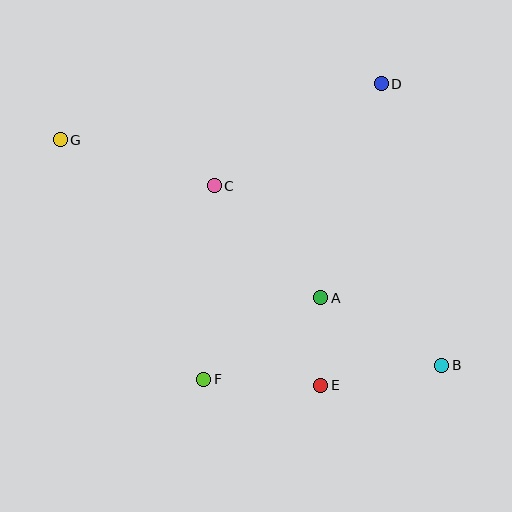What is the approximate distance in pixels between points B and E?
The distance between B and E is approximately 123 pixels.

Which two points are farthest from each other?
Points B and G are farthest from each other.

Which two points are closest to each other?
Points A and E are closest to each other.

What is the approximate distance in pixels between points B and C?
The distance between B and C is approximately 290 pixels.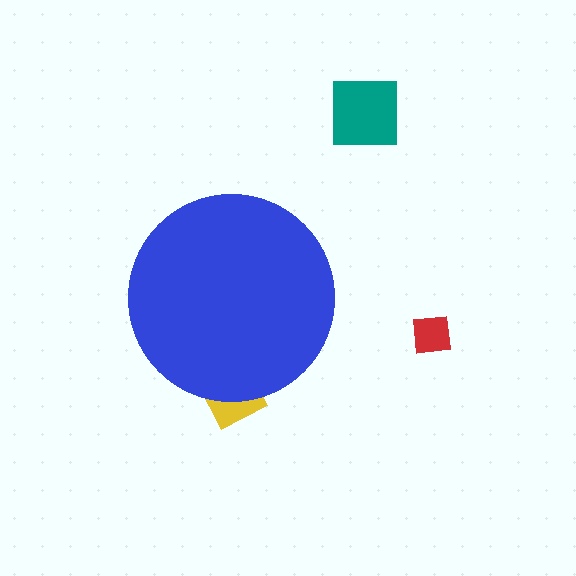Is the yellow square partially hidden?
Yes, the yellow square is partially hidden behind the blue circle.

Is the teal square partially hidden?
No, the teal square is fully visible.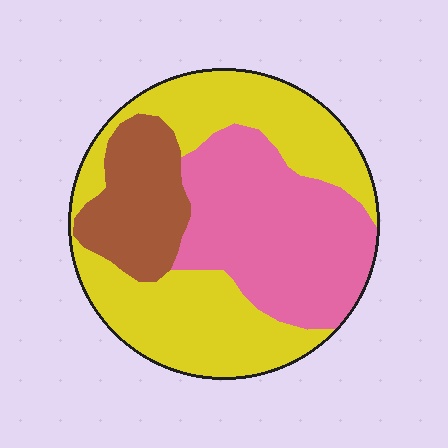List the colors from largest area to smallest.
From largest to smallest: yellow, pink, brown.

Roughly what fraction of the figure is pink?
Pink takes up between a quarter and a half of the figure.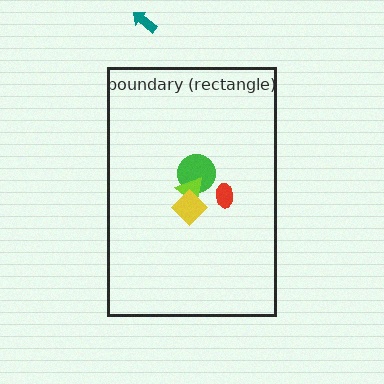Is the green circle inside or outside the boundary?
Inside.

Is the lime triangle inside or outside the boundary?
Inside.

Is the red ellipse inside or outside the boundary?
Inside.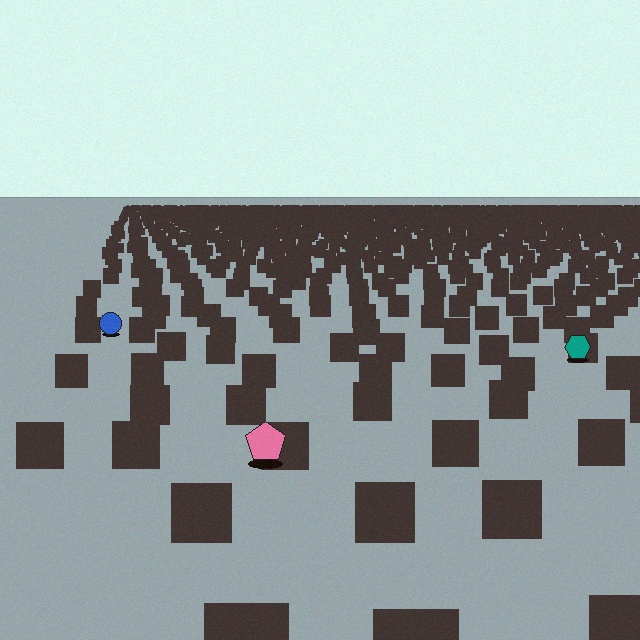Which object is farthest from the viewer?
The blue circle is farthest from the viewer. It appears smaller and the ground texture around it is denser.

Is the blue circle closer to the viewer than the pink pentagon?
No. The pink pentagon is closer — you can tell from the texture gradient: the ground texture is coarser near it.